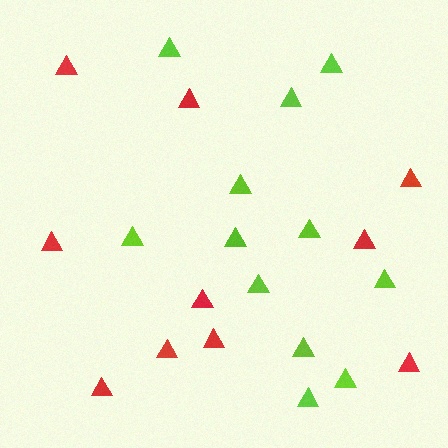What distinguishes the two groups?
There are 2 groups: one group of red triangles (10) and one group of lime triangles (12).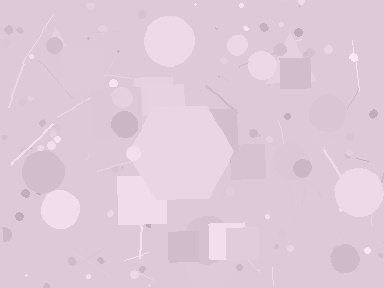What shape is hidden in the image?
A hexagon is hidden in the image.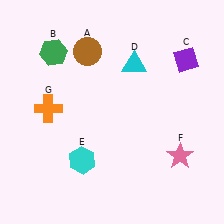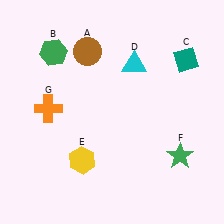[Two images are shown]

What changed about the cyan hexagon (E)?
In Image 1, E is cyan. In Image 2, it changed to yellow.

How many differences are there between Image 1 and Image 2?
There are 3 differences between the two images.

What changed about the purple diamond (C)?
In Image 1, C is purple. In Image 2, it changed to teal.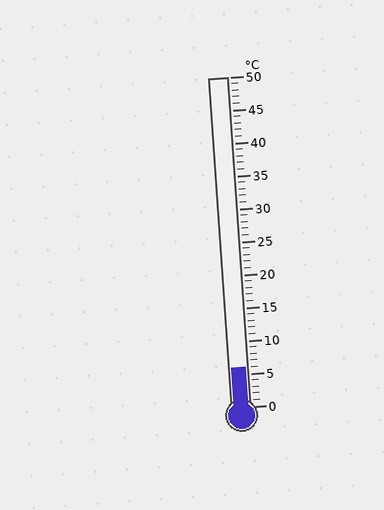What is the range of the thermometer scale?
The thermometer scale ranges from 0°C to 50°C.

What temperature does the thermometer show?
The thermometer shows approximately 6°C.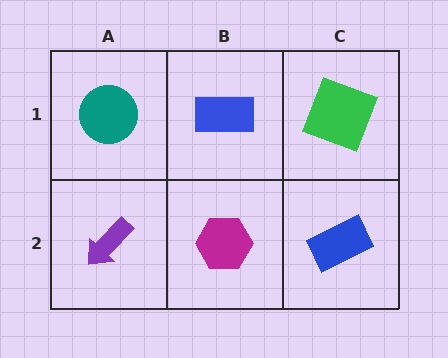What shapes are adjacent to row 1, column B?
A magenta hexagon (row 2, column B), a teal circle (row 1, column A), a green square (row 1, column C).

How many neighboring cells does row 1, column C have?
2.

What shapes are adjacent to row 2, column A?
A teal circle (row 1, column A), a magenta hexagon (row 2, column B).